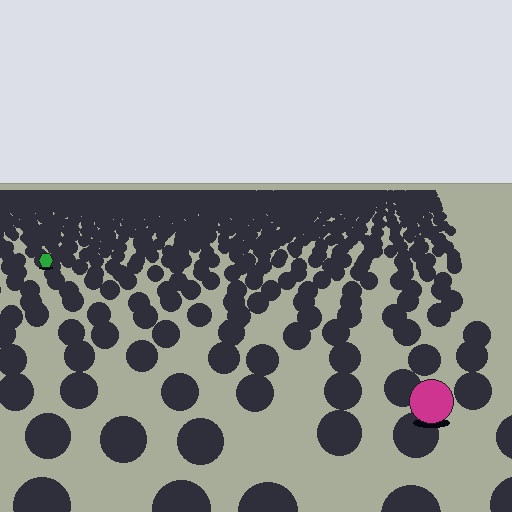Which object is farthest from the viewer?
The green hexagon is farthest from the viewer. It appears smaller and the ground texture around it is denser.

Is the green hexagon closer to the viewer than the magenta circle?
No. The magenta circle is closer — you can tell from the texture gradient: the ground texture is coarser near it.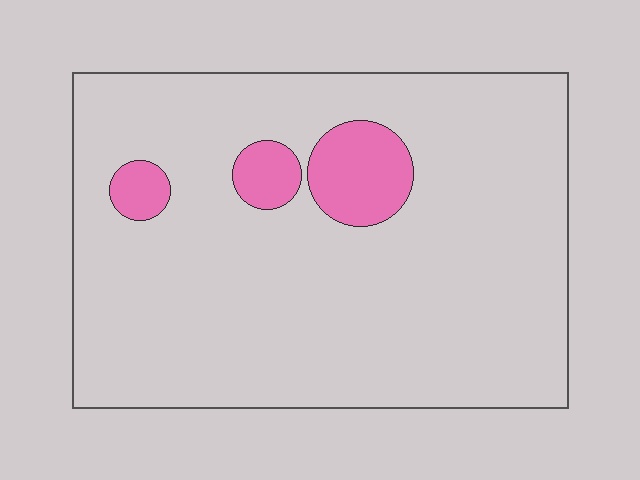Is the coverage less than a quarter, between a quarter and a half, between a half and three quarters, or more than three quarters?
Less than a quarter.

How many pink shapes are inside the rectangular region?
3.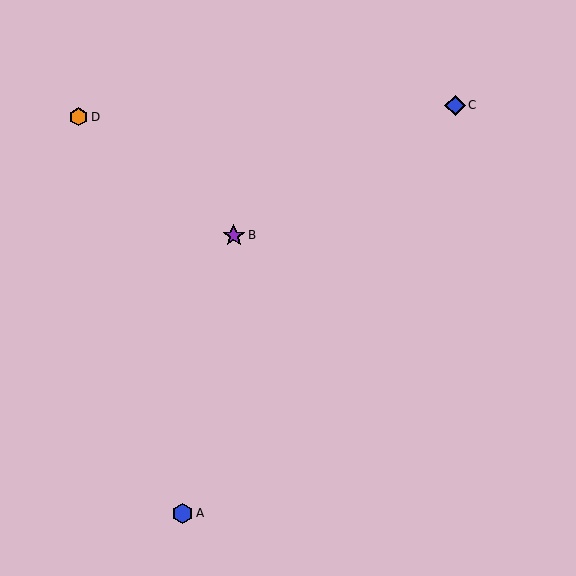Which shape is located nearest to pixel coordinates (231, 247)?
The purple star (labeled B) at (234, 235) is nearest to that location.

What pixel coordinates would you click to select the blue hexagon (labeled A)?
Click at (183, 513) to select the blue hexagon A.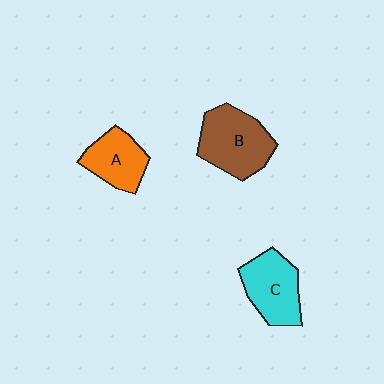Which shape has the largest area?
Shape B (brown).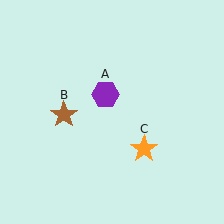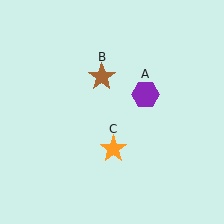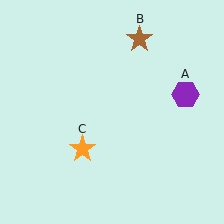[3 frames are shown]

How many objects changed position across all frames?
3 objects changed position: purple hexagon (object A), brown star (object B), orange star (object C).